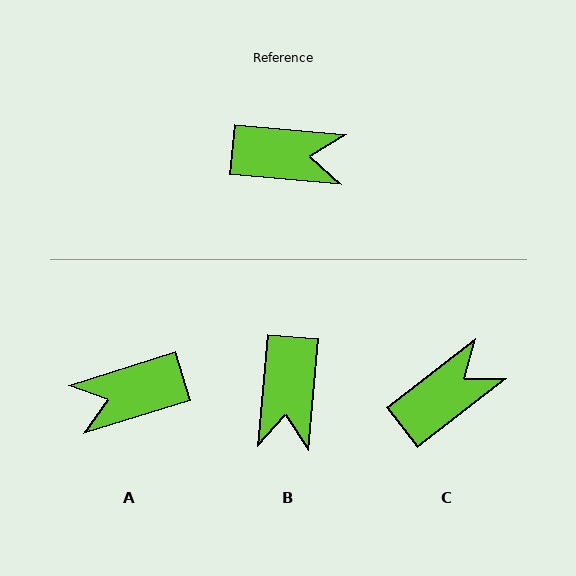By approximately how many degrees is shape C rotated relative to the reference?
Approximately 43 degrees counter-clockwise.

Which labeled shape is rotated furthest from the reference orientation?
A, about 158 degrees away.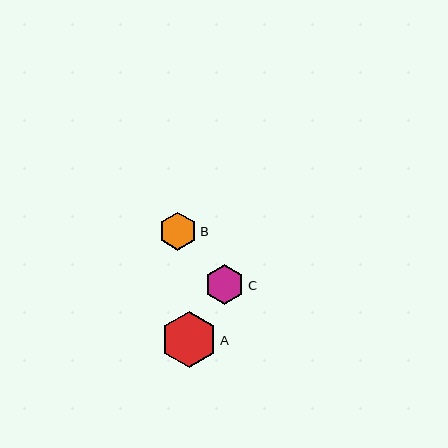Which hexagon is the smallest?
Hexagon B is the smallest with a size of approximately 38 pixels.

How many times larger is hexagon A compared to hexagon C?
Hexagon A is approximately 1.4 times the size of hexagon C.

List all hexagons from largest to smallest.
From largest to smallest: A, C, B.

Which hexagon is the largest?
Hexagon A is the largest with a size of approximately 56 pixels.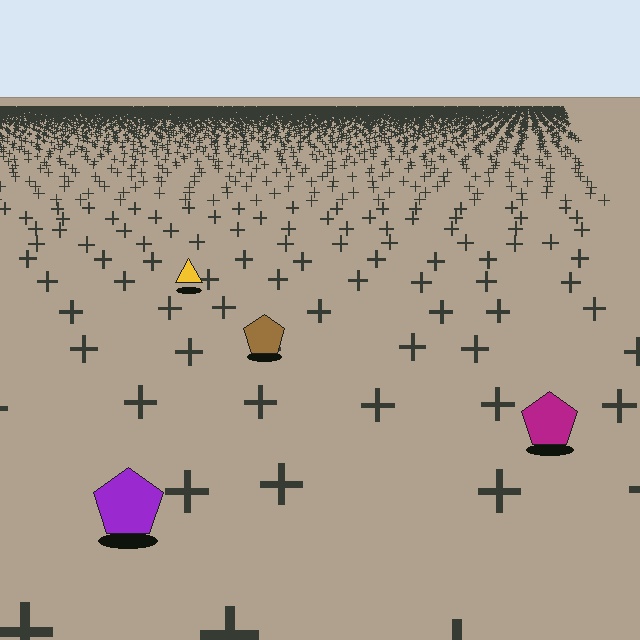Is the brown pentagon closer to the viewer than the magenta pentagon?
No. The magenta pentagon is closer — you can tell from the texture gradient: the ground texture is coarser near it.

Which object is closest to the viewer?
The purple pentagon is closest. The texture marks near it are larger and more spread out.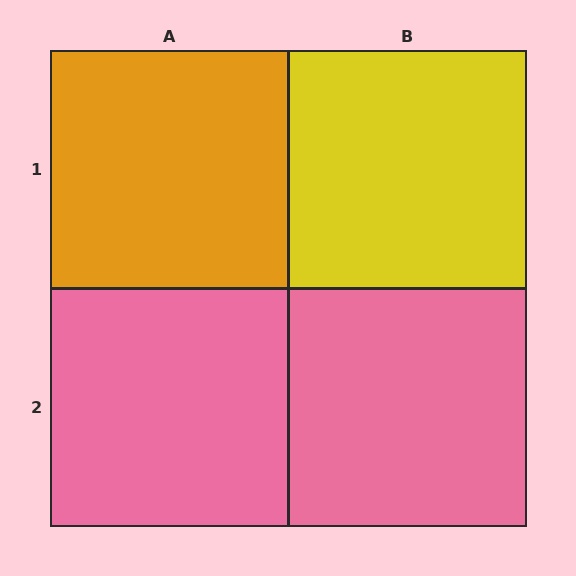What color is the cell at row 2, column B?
Pink.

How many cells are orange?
1 cell is orange.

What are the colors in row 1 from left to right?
Orange, yellow.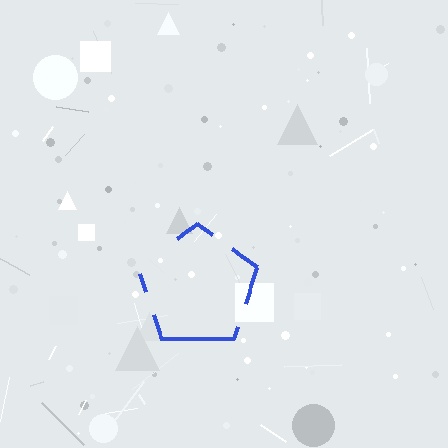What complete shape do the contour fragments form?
The contour fragments form a pentagon.